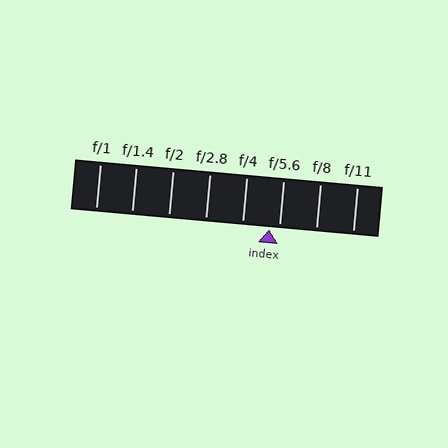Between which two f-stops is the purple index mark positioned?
The index mark is between f/4 and f/5.6.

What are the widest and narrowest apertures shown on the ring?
The widest aperture shown is f/1 and the narrowest is f/11.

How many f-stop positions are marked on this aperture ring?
There are 8 f-stop positions marked.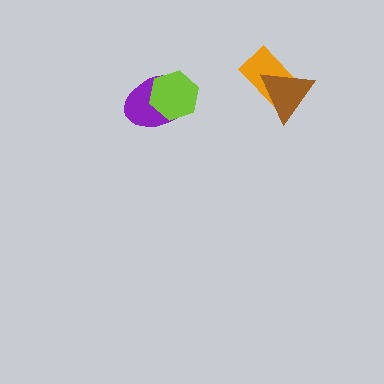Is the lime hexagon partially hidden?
No, no other shape covers it.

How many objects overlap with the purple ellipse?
1 object overlaps with the purple ellipse.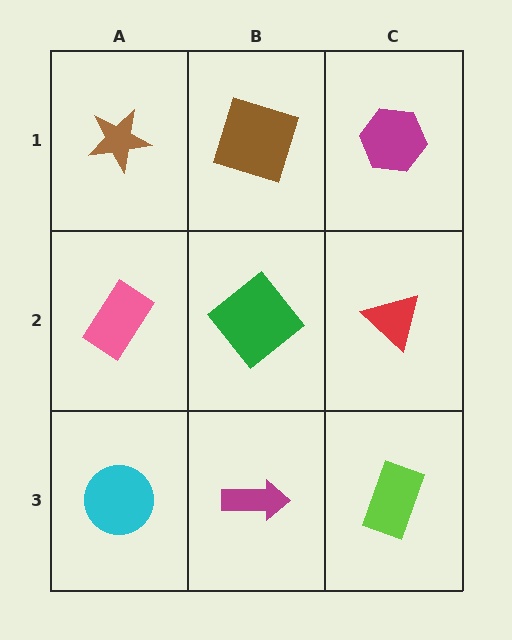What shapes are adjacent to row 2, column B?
A brown square (row 1, column B), a magenta arrow (row 3, column B), a pink rectangle (row 2, column A), a red triangle (row 2, column C).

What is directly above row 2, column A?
A brown star.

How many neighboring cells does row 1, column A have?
2.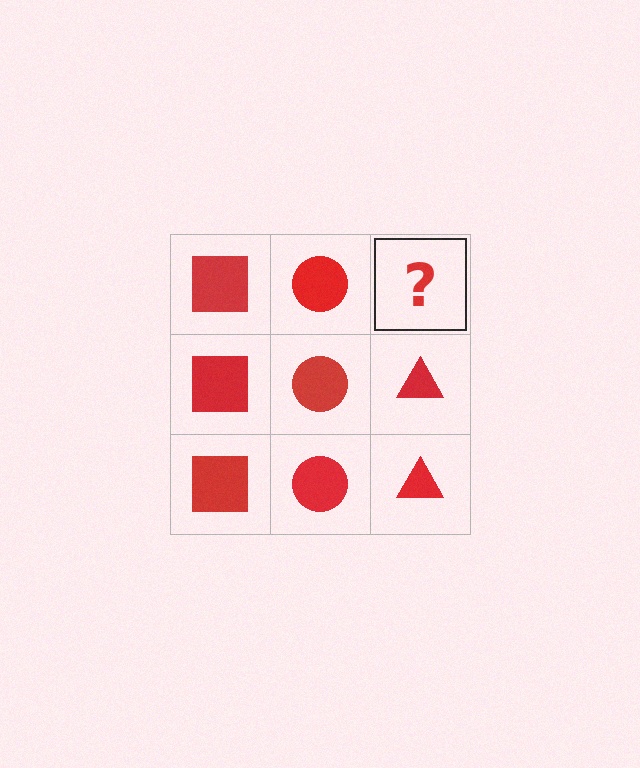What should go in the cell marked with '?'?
The missing cell should contain a red triangle.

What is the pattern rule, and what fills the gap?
The rule is that each column has a consistent shape. The gap should be filled with a red triangle.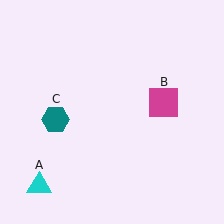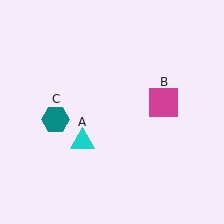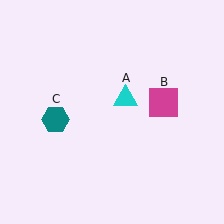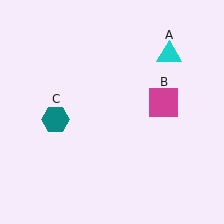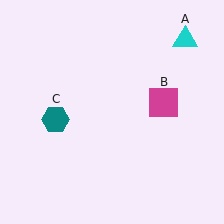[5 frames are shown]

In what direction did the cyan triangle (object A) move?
The cyan triangle (object A) moved up and to the right.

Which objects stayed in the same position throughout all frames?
Magenta square (object B) and teal hexagon (object C) remained stationary.